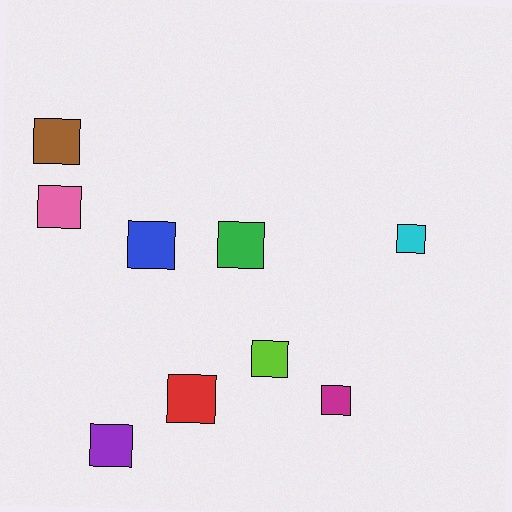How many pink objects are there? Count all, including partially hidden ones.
There is 1 pink object.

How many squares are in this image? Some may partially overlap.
There are 9 squares.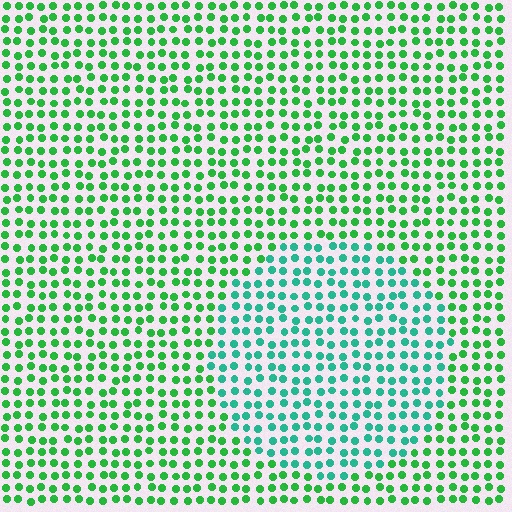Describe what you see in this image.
The image is filled with small green elements in a uniform arrangement. A circle-shaped region is visible where the elements are tinted to a slightly different hue, forming a subtle color boundary.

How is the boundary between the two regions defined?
The boundary is defined purely by a slight shift in hue (about 36 degrees). Spacing, size, and orientation are identical on both sides.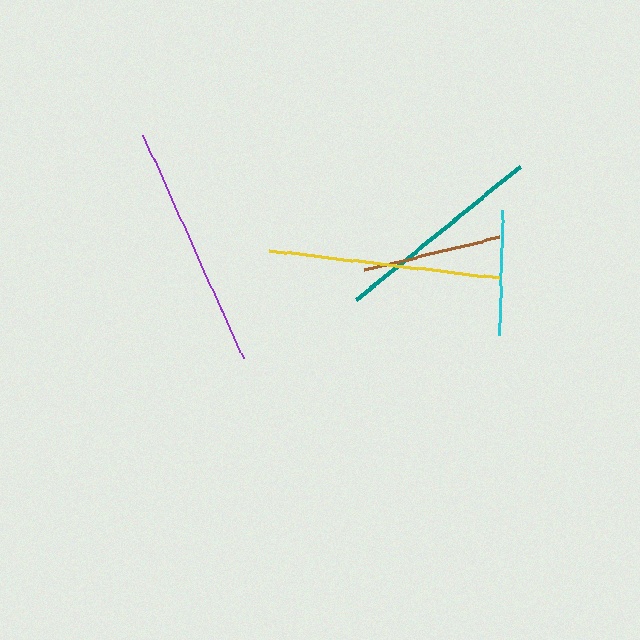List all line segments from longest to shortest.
From longest to shortest: purple, yellow, teal, brown, cyan.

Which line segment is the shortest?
The cyan line is the shortest at approximately 126 pixels.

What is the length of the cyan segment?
The cyan segment is approximately 126 pixels long.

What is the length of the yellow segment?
The yellow segment is approximately 232 pixels long.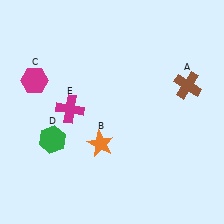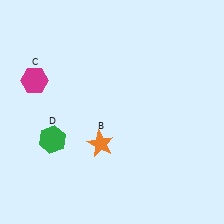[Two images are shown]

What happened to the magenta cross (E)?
The magenta cross (E) was removed in Image 2. It was in the top-left area of Image 1.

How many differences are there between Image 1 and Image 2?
There are 2 differences between the two images.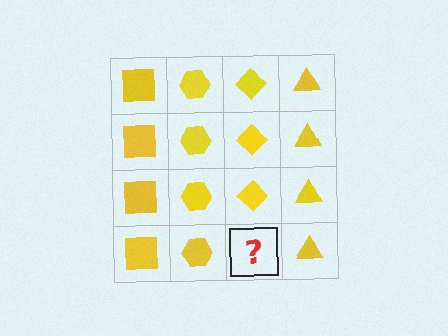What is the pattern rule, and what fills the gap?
The rule is that each column has a consistent shape. The gap should be filled with a yellow diamond.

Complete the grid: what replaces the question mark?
The question mark should be replaced with a yellow diamond.